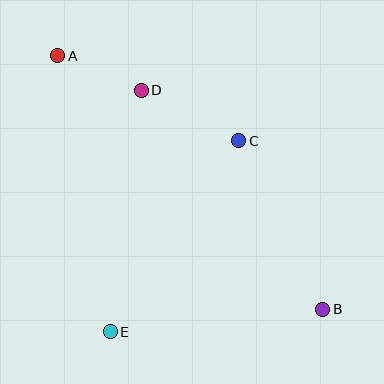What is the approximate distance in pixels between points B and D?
The distance between B and D is approximately 285 pixels.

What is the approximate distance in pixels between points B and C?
The distance between B and C is approximately 189 pixels.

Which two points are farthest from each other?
Points A and B are farthest from each other.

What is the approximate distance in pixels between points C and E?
The distance between C and E is approximately 231 pixels.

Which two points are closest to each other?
Points A and D are closest to each other.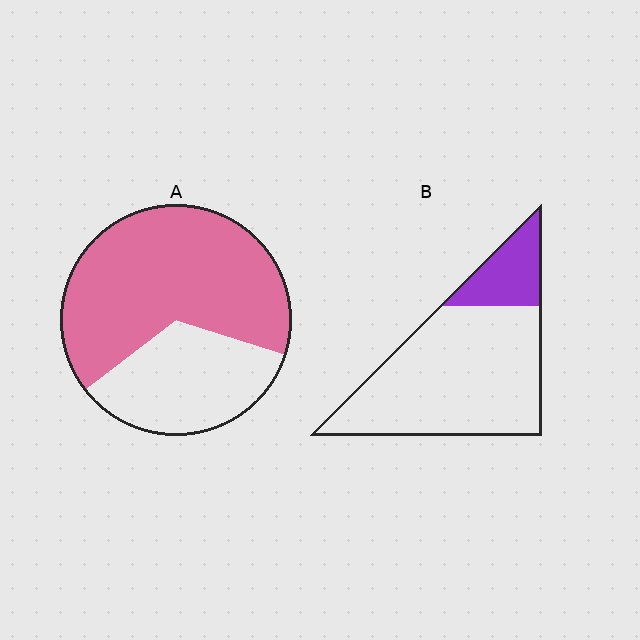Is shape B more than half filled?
No.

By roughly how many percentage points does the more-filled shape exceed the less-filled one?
By roughly 45 percentage points (A over B).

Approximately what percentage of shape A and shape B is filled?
A is approximately 65% and B is approximately 20%.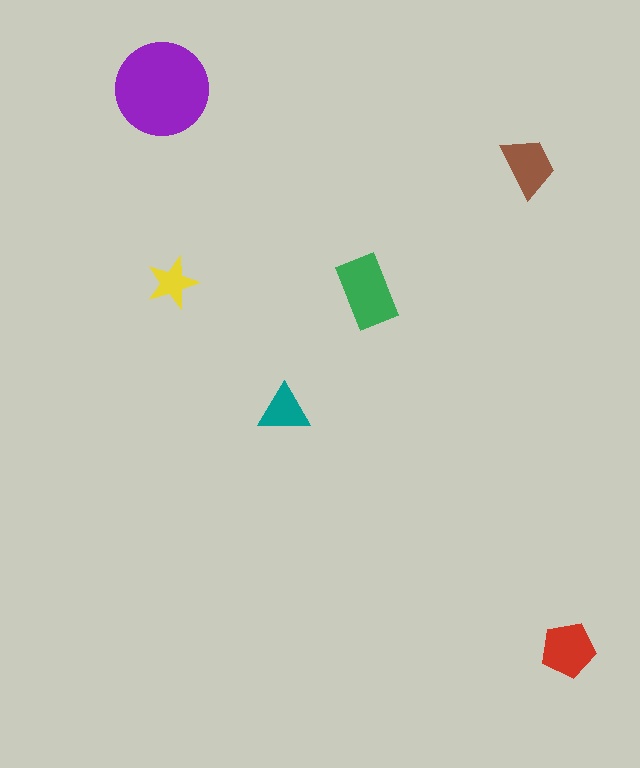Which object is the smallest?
The yellow star.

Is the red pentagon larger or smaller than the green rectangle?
Smaller.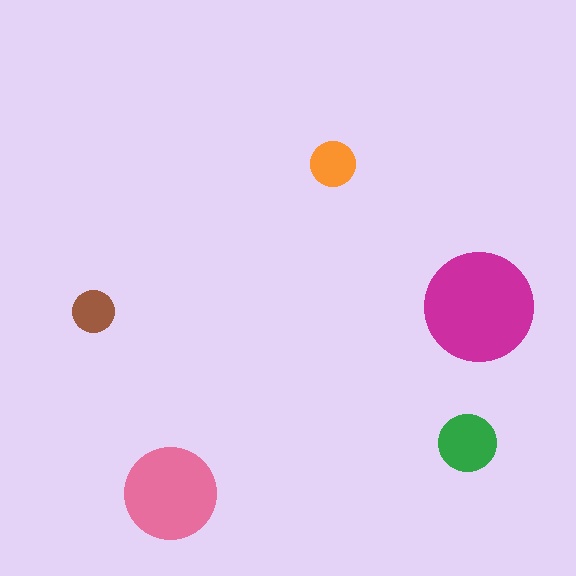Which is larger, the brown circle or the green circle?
The green one.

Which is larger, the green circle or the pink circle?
The pink one.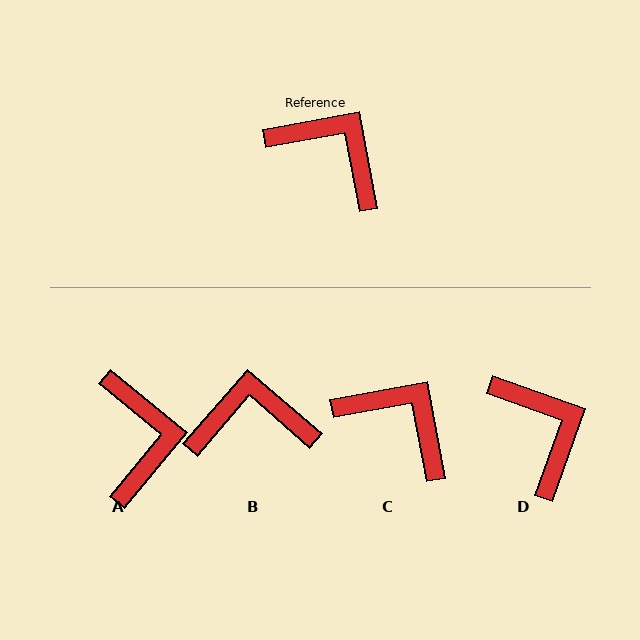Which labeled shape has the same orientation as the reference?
C.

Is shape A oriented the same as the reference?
No, it is off by about 50 degrees.